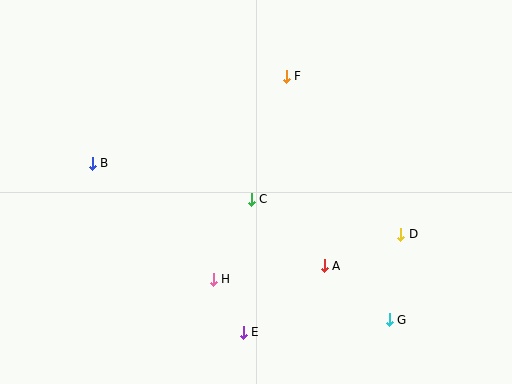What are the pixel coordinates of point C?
Point C is at (251, 199).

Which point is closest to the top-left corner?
Point B is closest to the top-left corner.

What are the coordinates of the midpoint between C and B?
The midpoint between C and B is at (172, 181).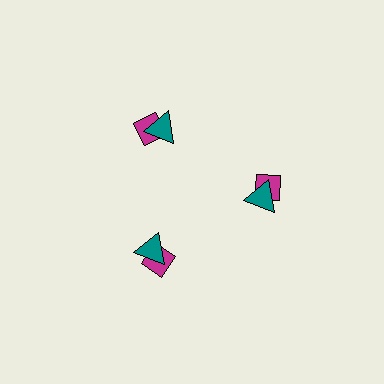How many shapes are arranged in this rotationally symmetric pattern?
There are 6 shapes, arranged in 3 groups of 2.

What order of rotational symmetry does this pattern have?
This pattern has 3-fold rotational symmetry.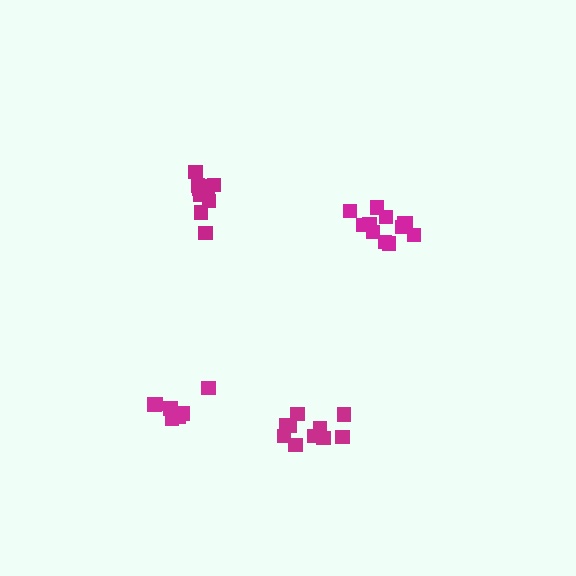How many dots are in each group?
Group 1: 11 dots, Group 2: 12 dots, Group 3: 8 dots, Group 4: 10 dots (41 total).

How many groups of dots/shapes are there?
There are 4 groups.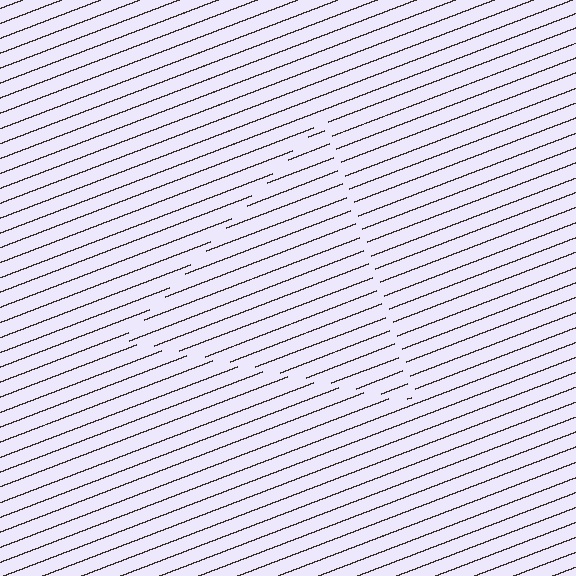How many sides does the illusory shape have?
3 sides — the line-ends trace a triangle.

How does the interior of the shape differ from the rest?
The interior of the shape contains the same grating, shifted by half a period — the contour is defined by the phase discontinuity where line-ends from the inner and outer gratings abut.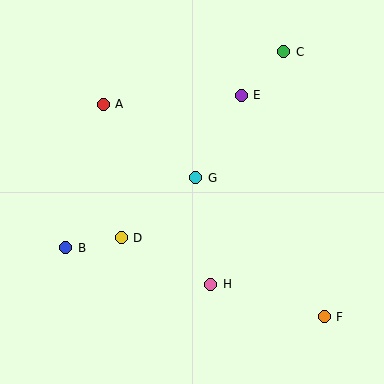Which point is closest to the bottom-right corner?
Point F is closest to the bottom-right corner.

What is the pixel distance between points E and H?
The distance between E and H is 191 pixels.